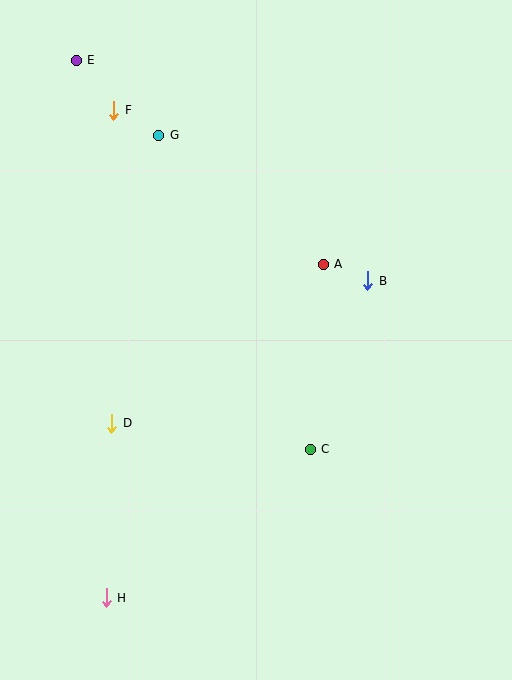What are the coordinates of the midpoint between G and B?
The midpoint between G and B is at (263, 208).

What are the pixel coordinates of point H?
Point H is at (106, 598).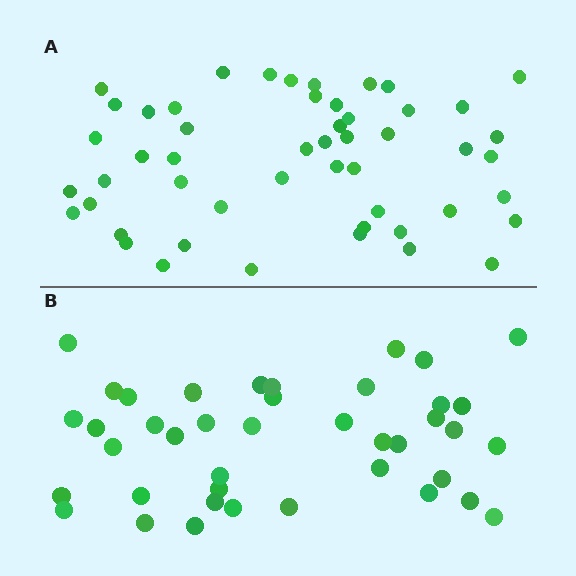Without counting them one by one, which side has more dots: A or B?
Region A (the top region) has more dots.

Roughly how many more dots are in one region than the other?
Region A has roughly 10 or so more dots than region B.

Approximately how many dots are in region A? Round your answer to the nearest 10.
About 50 dots. (The exact count is 51, which rounds to 50.)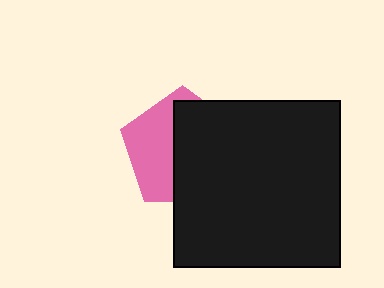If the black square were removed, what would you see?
You would see the complete pink pentagon.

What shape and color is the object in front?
The object in front is a black square.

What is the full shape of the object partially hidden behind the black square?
The partially hidden object is a pink pentagon.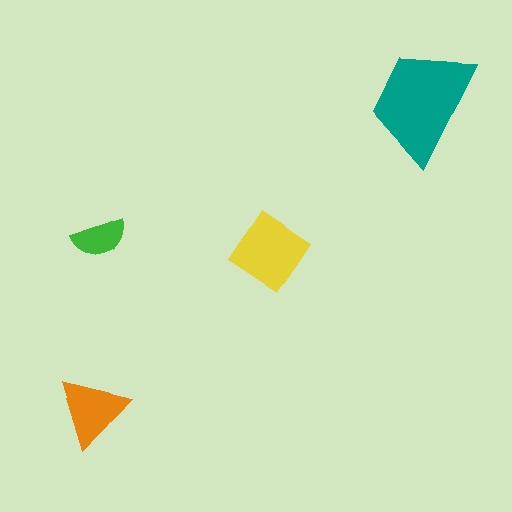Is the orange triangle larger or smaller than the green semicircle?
Larger.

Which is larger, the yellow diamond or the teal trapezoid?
The teal trapezoid.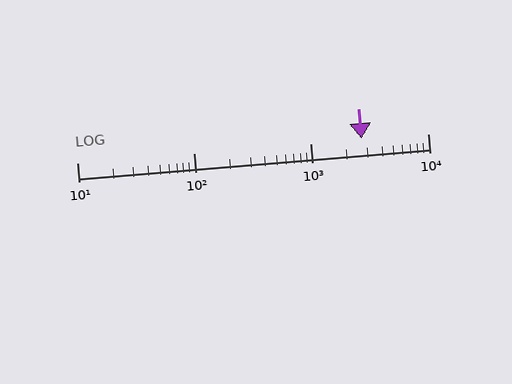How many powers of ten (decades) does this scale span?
The scale spans 3 decades, from 10 to 10000.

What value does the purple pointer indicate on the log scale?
The pointer indicates approximately 2700.